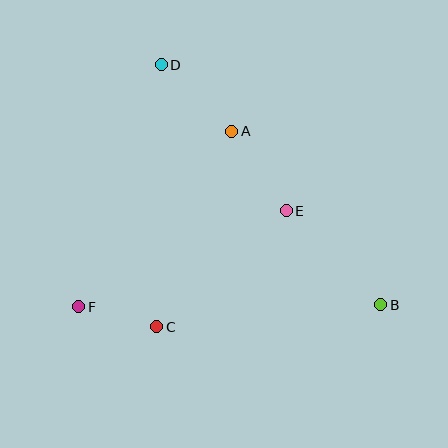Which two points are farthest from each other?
Points B and D are farthest from each other.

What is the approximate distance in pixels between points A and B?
The distance between A and B is approximately 229 pixels.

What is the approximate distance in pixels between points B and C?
The distance between B and C is approximately 225 pixels.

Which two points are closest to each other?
Points C and F are closest to each other.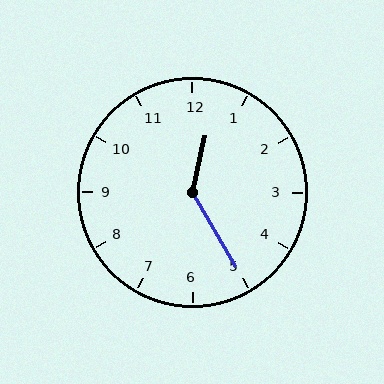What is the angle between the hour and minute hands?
Approximately 138 degrees.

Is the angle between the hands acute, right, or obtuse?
It is obtuse.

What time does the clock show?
12:25.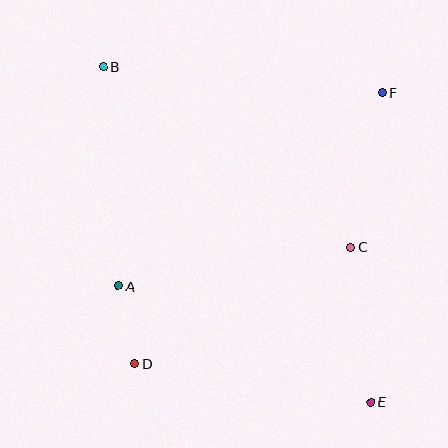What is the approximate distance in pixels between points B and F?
The distance between B and F is approximately 281 pixels.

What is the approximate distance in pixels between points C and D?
The distance between C and D is approximately 246 pixels.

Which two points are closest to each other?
Points A and D are closest to each other.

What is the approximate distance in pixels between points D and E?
The distance between D and E is approximately 239 pixels.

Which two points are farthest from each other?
Points B and E are farthest from each other.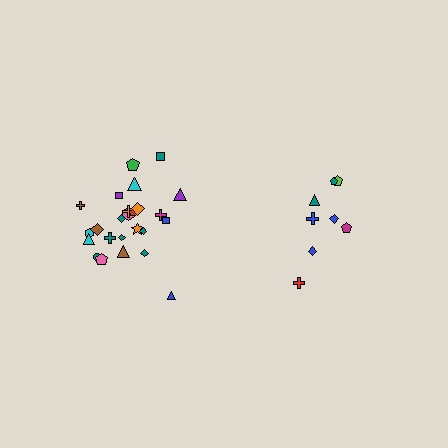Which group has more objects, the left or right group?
The left group.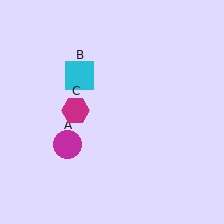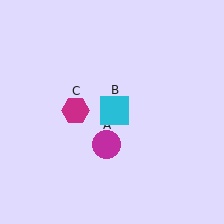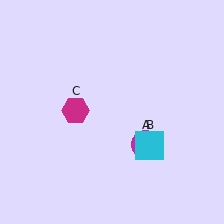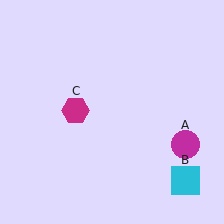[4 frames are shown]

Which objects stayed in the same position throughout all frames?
Magenta hexagon (object C) remained stationary.